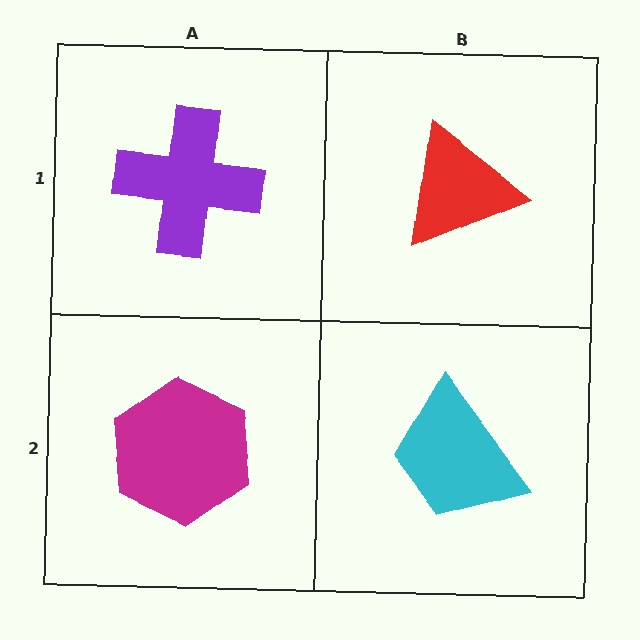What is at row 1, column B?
A red triangle.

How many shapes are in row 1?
2 shapes.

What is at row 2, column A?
A magenta hexagon.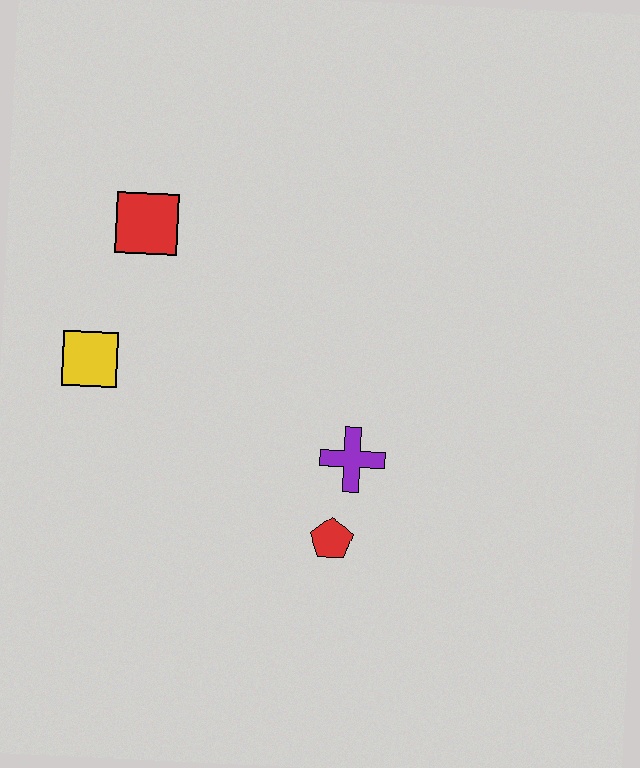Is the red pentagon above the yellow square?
No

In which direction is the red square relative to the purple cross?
The red square is above the purple cross.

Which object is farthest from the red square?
The red pentagon is farthest from the red square.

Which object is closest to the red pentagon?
The purple cross is closest to the red pentagon.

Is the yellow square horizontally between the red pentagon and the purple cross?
No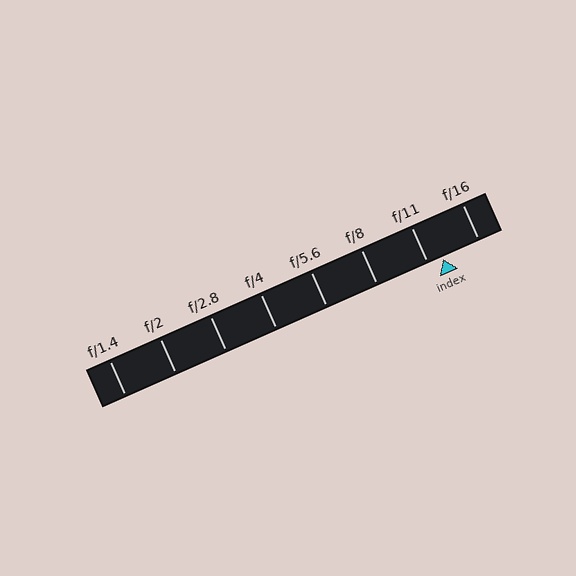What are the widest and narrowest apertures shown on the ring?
The widest aperture shown is f/1.4 and the narrowest is f/16.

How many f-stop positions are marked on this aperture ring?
There are 8 f-stop positions marked.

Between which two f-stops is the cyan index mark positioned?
The index mark is between f/11 and f/16.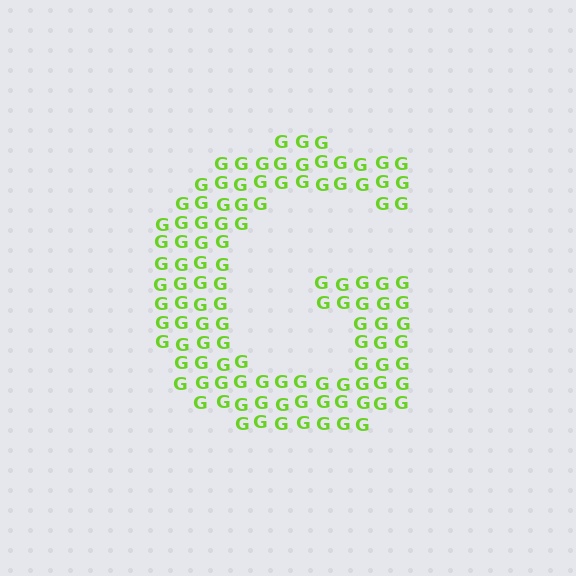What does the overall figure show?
The overall figure shows the letter G.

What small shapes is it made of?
It is made of small letter G's.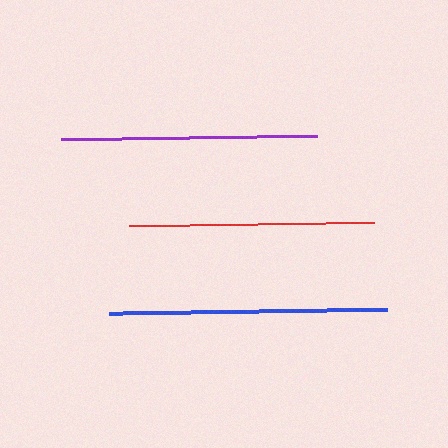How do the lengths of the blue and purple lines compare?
The blue and purple lines are approximately the same length.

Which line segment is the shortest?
The red line is the shortest at approximately 245 pixels.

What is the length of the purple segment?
The purple segment is approximately 256 pixels long.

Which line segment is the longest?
The blue line is the longest at approximately 278 pixels.